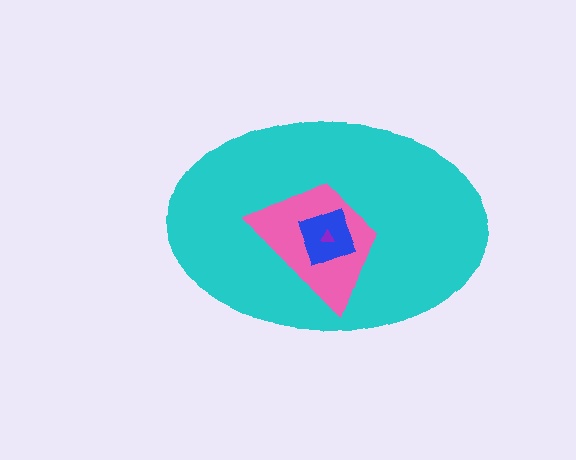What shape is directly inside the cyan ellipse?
The pink trapezoid.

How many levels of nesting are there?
4.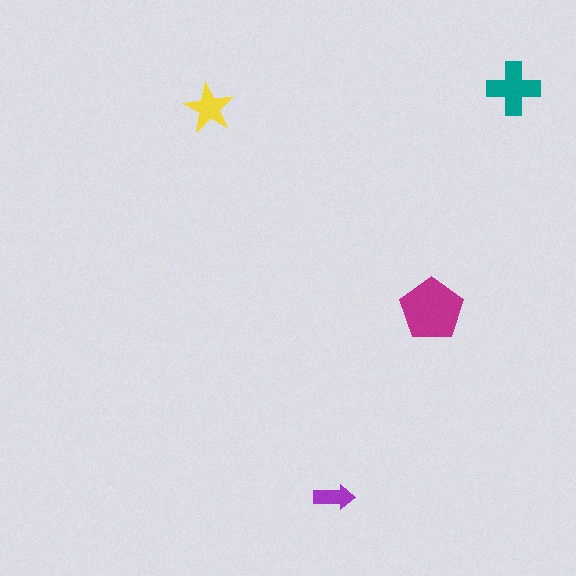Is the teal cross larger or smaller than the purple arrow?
Larger.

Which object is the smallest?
The purple arrow.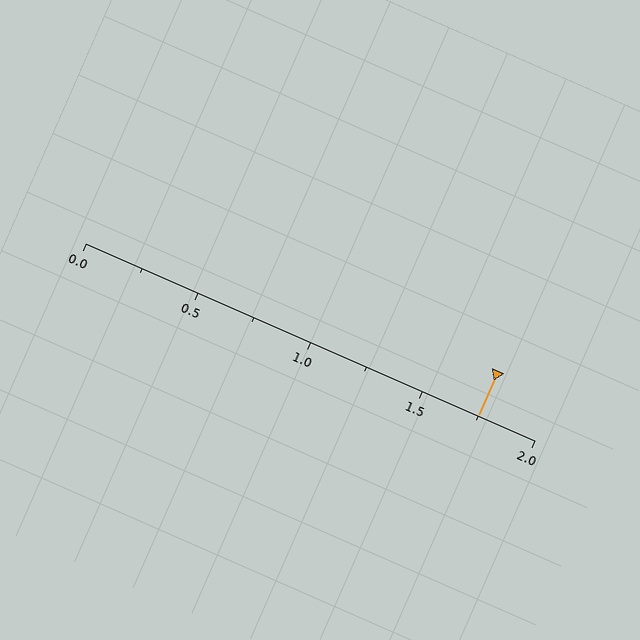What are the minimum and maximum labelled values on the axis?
The axis runs from 0.0 to 2.0.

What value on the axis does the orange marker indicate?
The marker indicates approximately 1.75.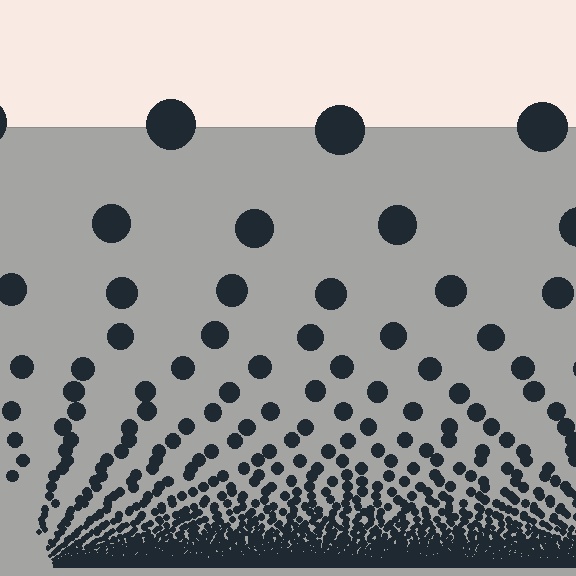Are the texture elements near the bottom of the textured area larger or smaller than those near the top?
Smaller. The gradient is inverted — elements near the bottom are smaller and denser.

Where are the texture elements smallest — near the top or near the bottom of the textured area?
Near the bottom.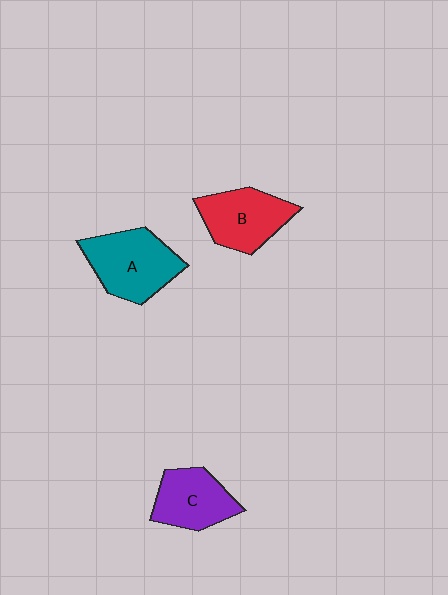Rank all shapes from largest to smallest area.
From largest to smallest: A (teal), B (red), C (purple).